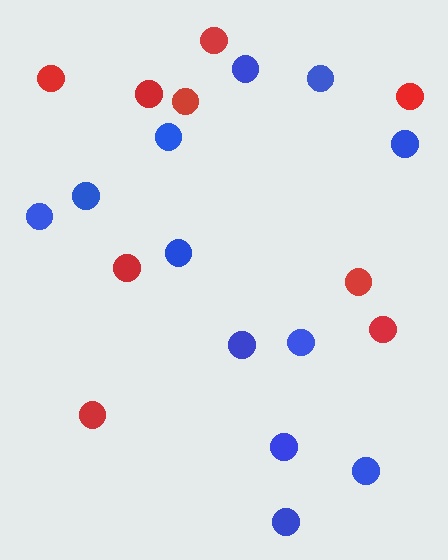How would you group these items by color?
There are 2 groups: one group of red circles (9) and one group of blue circles (12).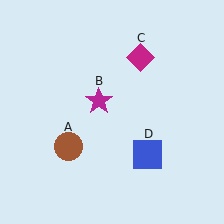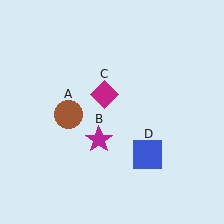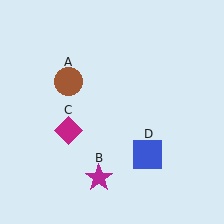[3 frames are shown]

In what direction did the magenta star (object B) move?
The magenta star (object B) moved down.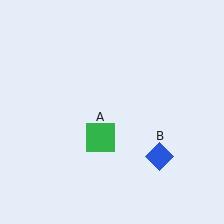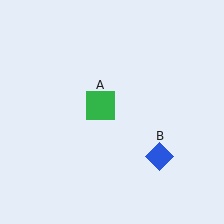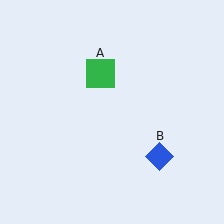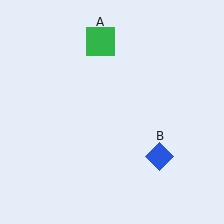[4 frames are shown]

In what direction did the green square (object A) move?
The green square (object A) moved up.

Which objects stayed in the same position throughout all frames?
Blue diamond (object B) remained stationary.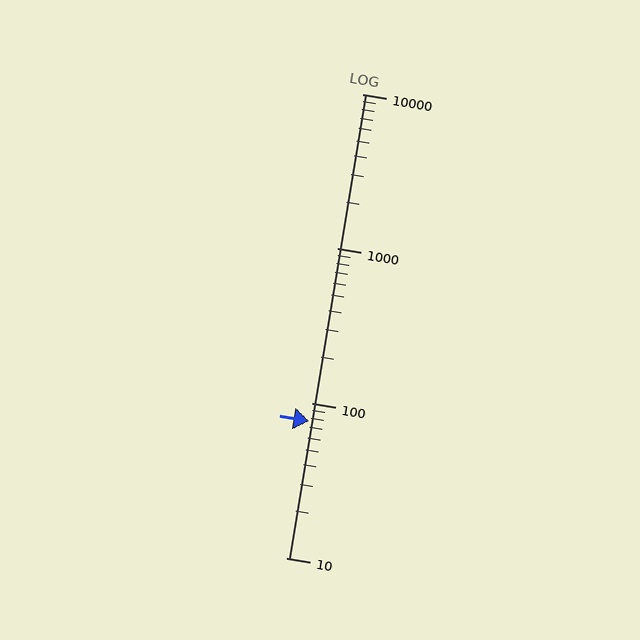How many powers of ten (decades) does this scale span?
The scale spans 3 decades, from 10 to 10000.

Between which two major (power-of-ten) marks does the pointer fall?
The pointer is between 10 and 100.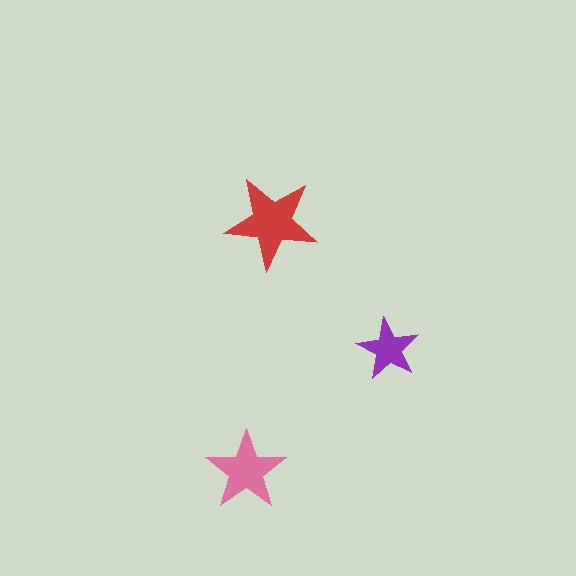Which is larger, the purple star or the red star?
The red one.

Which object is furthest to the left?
The pink star is leftmost.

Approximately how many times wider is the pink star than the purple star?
About 1.5 times wider.